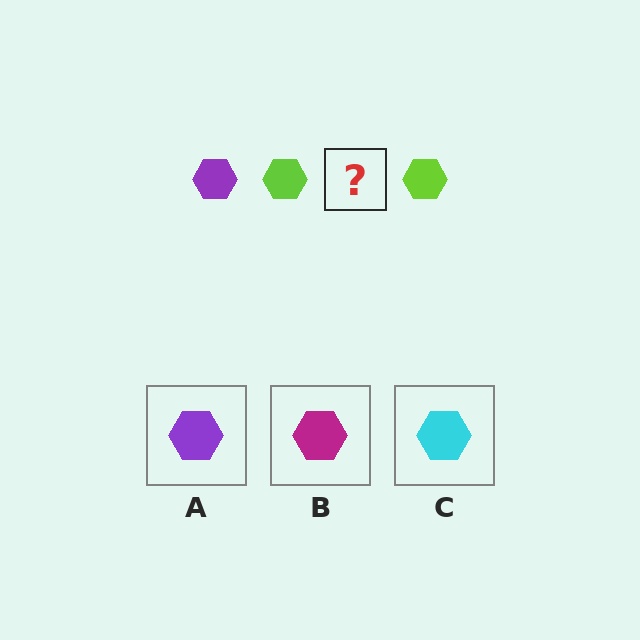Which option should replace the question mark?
Option A.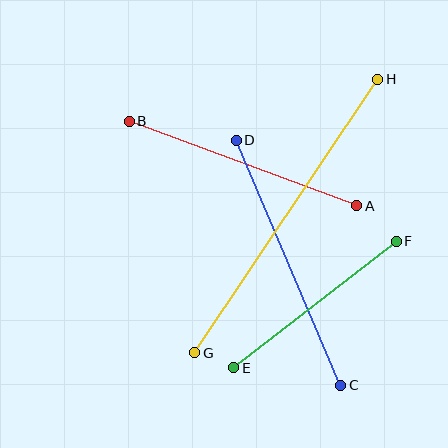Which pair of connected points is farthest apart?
Points G and H are farthest apart.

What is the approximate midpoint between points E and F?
The midpoint is at approximately (315, 305) pixels.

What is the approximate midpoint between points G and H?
The midpoint is at approximately (286, 216) pixels.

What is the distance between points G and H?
The distance is approximately 329 pixels.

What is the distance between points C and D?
The distance is approximately 266 pixels.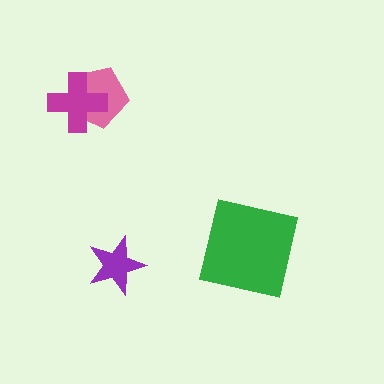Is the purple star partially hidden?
No, no other shape covers it.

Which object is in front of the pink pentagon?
The magenta cross is in front of the pink pentagon.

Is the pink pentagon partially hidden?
Yes, it is partially covered by another shape.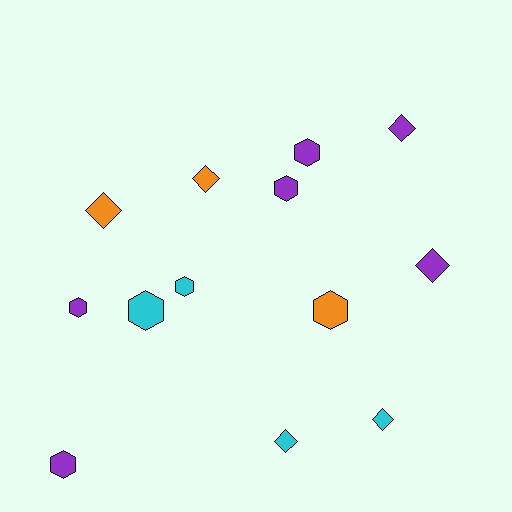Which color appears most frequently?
Purple, with 6 objects.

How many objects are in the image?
There are 13 objects.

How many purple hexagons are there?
There are 4 purple hexagons.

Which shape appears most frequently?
Hexagon, with 7 objects.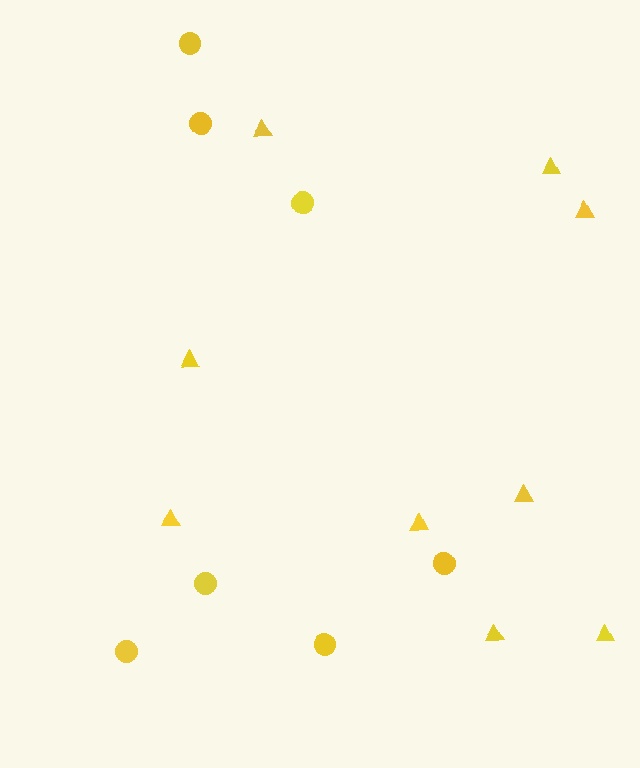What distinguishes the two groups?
There are 2 groups: one group of circles (7) and one group of triangles (9).